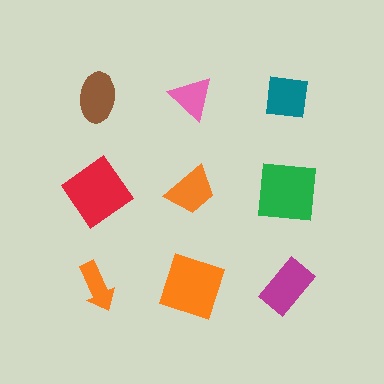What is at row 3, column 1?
An orange arrow.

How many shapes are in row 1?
3 shapes.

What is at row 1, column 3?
A teal square.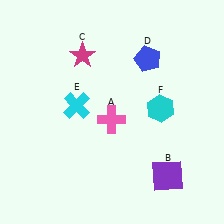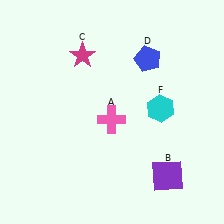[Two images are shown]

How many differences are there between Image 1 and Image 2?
There is 1 difference between the two images.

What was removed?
The cyan cross (E) was removed in Image 2.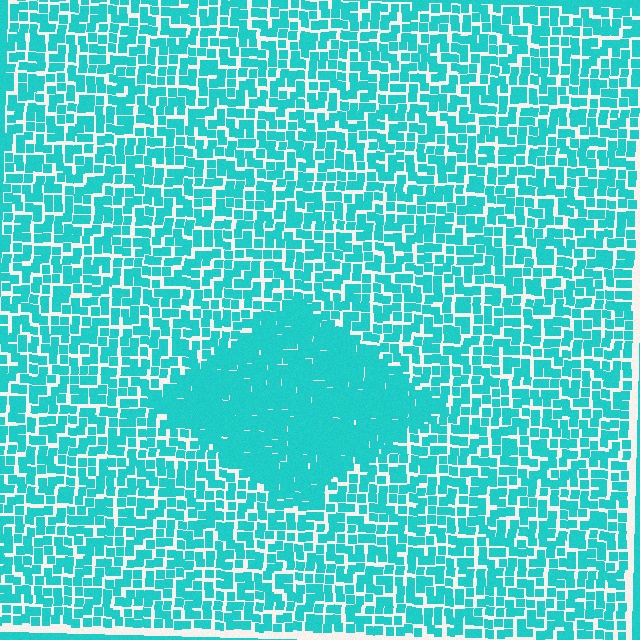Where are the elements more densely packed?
The elements are more densely packed inside the diamond boundary.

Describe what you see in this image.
The image contains small cyan elements arranged at two different densities. A diamond-shaped region is visible where the elements are more densely packed than the surrounding area.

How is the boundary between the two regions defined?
The boundary is defined by a change in element density (approximately 1.8x ratio). All elements are the same color, size, and shape.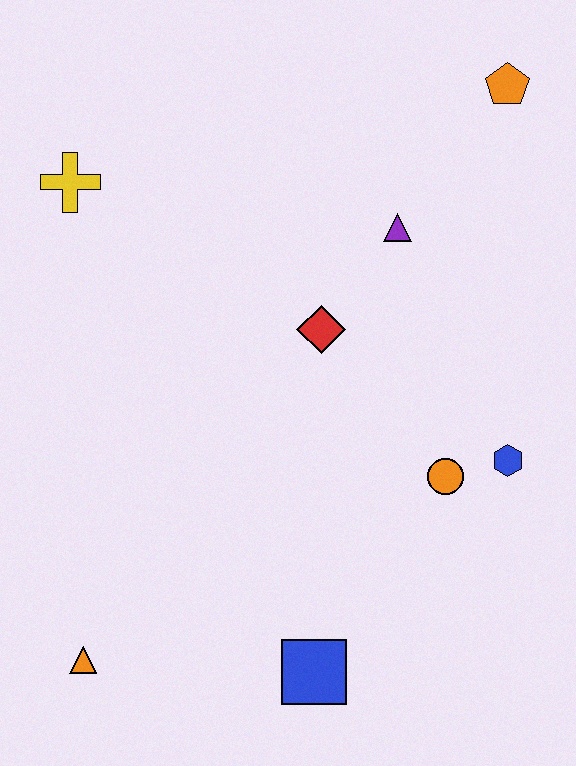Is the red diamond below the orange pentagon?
Yes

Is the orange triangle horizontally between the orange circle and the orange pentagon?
No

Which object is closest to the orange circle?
The blue hexagon is closest to the orange circle.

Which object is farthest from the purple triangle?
The orange triangle is farthest from the purple triangle.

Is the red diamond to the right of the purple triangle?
No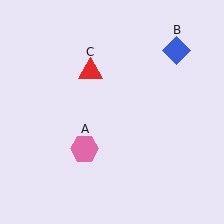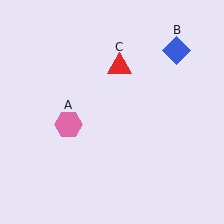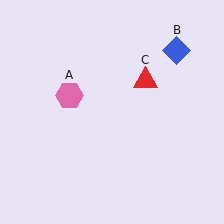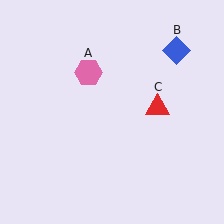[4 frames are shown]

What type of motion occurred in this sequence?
The pink hexagon (object A), red triangle (object C) rotated clockwise around the center of the scene.